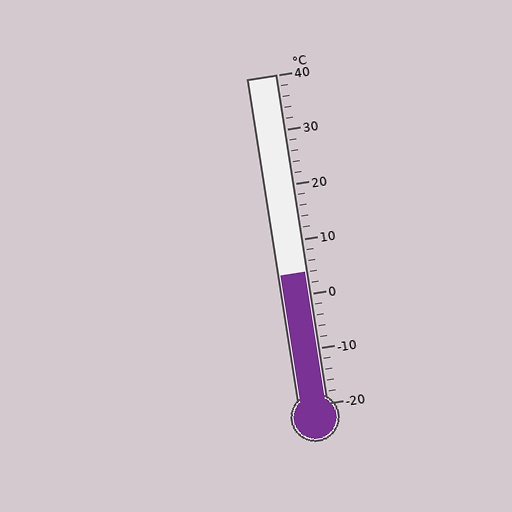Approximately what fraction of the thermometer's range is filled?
The thermometer is filled to approximately 40% of its range.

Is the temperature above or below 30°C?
The temperature is below 30°C.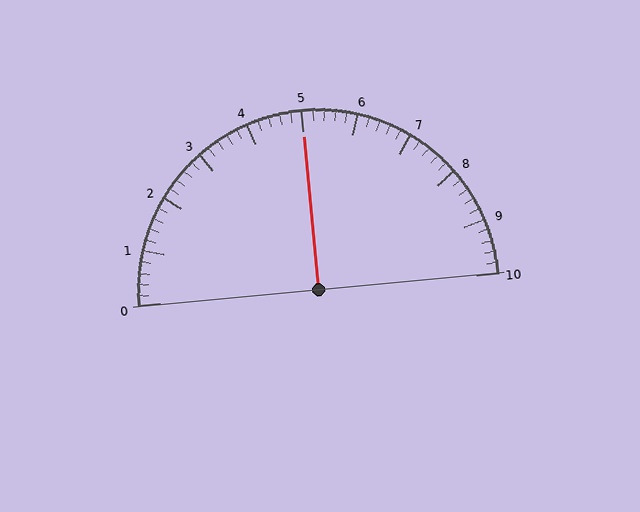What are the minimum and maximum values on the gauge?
The gauge ranges from 0 to 10.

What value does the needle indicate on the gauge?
The needle indicates approximately 5.0.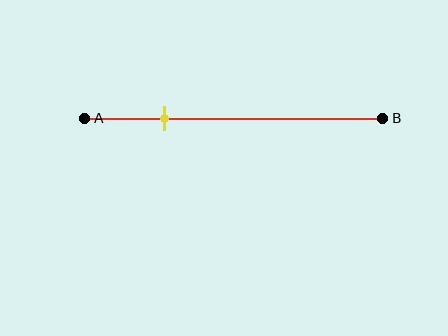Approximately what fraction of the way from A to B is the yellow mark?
The yellow mark is approximately 25% of the way from A to B.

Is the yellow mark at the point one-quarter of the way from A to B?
Yes, the mark is approximately at the one-quarter point.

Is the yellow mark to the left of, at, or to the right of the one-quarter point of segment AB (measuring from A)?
The yellow mark is approximately at the one-quarter point of segment AB.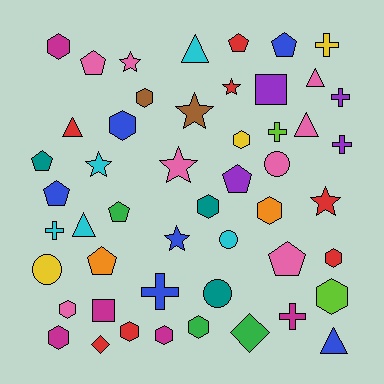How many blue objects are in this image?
There are 6 blue objects.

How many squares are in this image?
There are 2 squares.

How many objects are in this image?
There are 50 objects.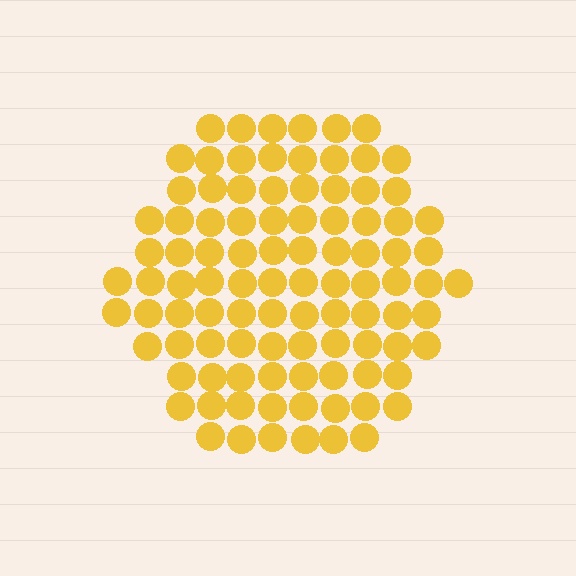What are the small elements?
The small elements are circles.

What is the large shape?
The large shape is a hexagon.